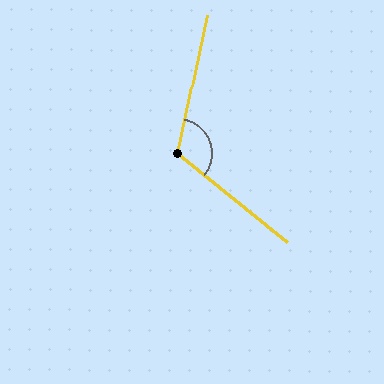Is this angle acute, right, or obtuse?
It is obtuse.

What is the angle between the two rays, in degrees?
Approximately 117 degrees.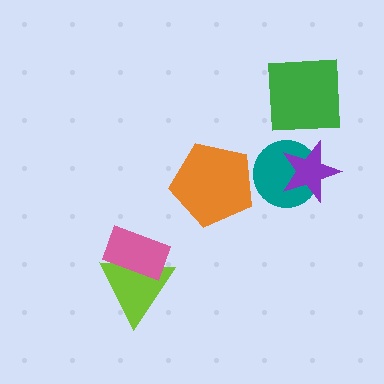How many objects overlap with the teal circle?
1 object overlaps with the teal circle.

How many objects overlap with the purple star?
1 object overlaps with the purple star.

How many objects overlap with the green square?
0 objects overlap with the green square.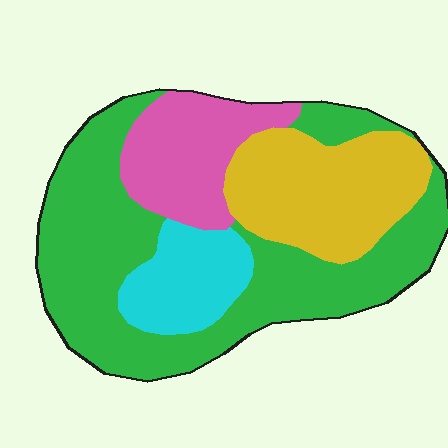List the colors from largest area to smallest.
From largest to smallest: green, yellow, pink, cyan.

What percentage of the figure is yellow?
Yellow takes up about one quarter (1/4) of the figure.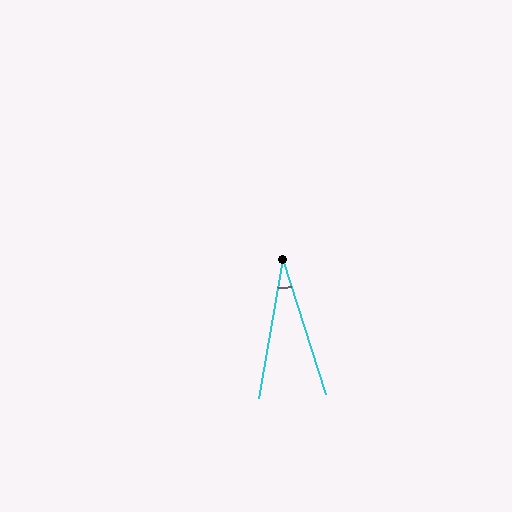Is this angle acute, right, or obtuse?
It is acute.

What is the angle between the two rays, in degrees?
Approximately 28 degrees.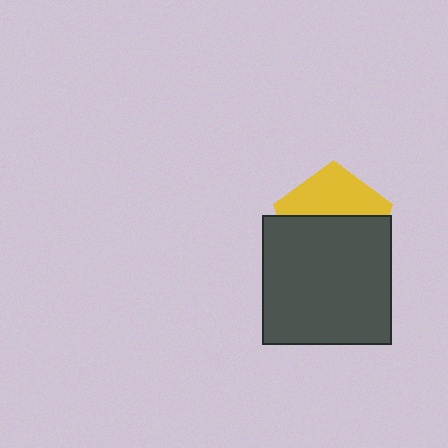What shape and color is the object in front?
The object in front is a dark gray square.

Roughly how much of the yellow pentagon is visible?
A small part of it is visible (roughly 41%).